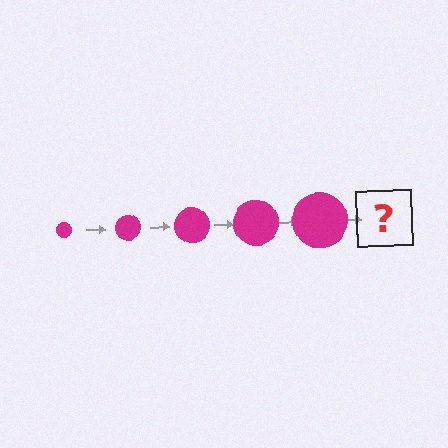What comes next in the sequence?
The next element should be a magenta circle, larger than the previous one.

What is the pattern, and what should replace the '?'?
The pattern is that the circle gets progressively larger each step. The '?' should be a magenta circle, larger than the previous one.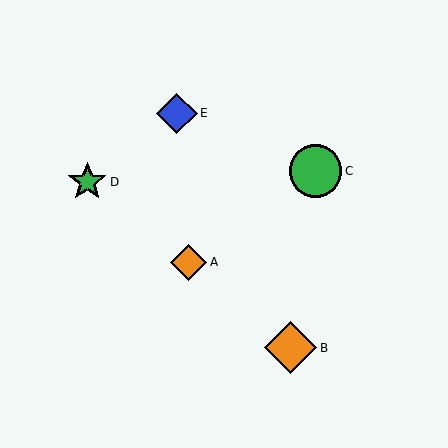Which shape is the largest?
The green circle (labeled C) is the largest.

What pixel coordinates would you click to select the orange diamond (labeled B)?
Click at (291, 348) to select the orange diamond B.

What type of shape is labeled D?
Shape D is a green star.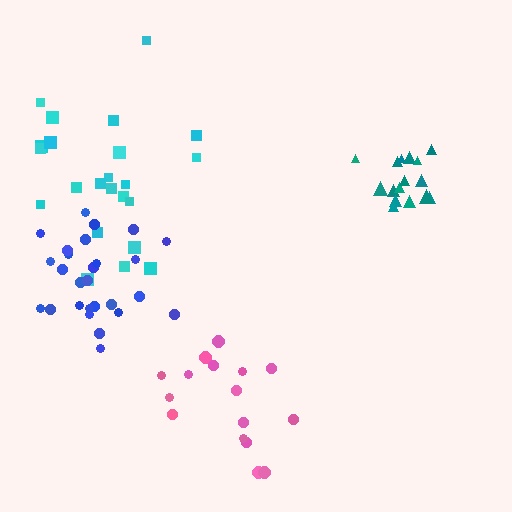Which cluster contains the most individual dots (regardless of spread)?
Blue (27).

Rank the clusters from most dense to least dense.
teal, blue, cyan, pink.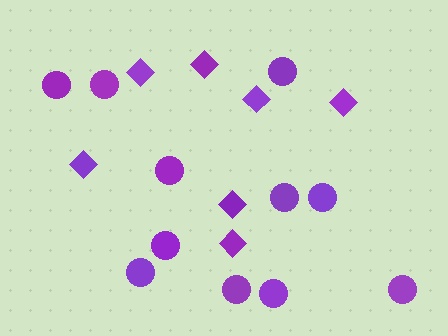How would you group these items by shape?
There are 2 groups: one group of diamonds (7) and one group of circles (11).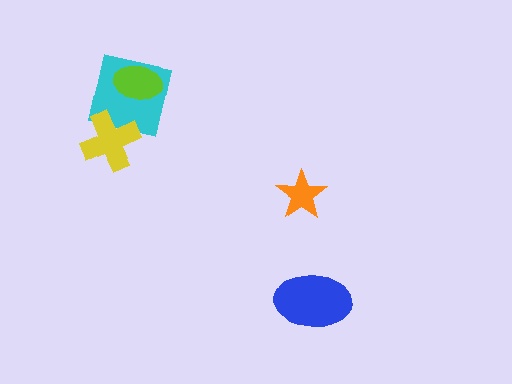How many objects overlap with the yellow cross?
1 object overlaps with the yellow cross.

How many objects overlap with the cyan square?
2 objects overlap with the cyan square.